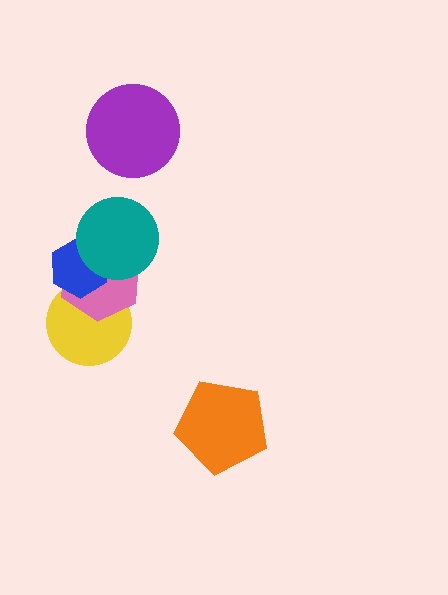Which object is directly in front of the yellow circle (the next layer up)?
The pink hexagon is directly in front of the yellow circle.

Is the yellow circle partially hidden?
Yes, it is partially covered by another shape.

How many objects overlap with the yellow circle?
2 objects overlap with the yellow circle.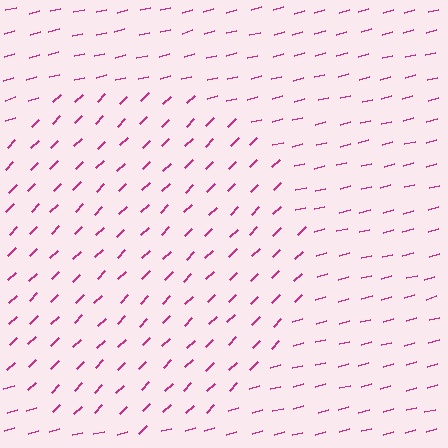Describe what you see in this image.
The image is filled with small magenta line segments. A circle region in the image has lines oriented differently from the surrounding lines, creating a visible texture boundary.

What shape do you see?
I see a circle.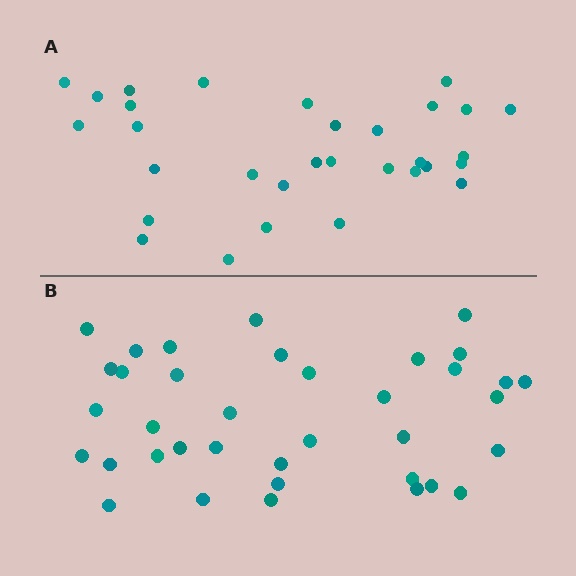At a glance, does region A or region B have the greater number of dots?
Region B (the bottom region) has more dots.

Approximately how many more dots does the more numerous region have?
Region B has about 6 more dots than region A.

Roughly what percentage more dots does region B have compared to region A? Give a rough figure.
About 20% more.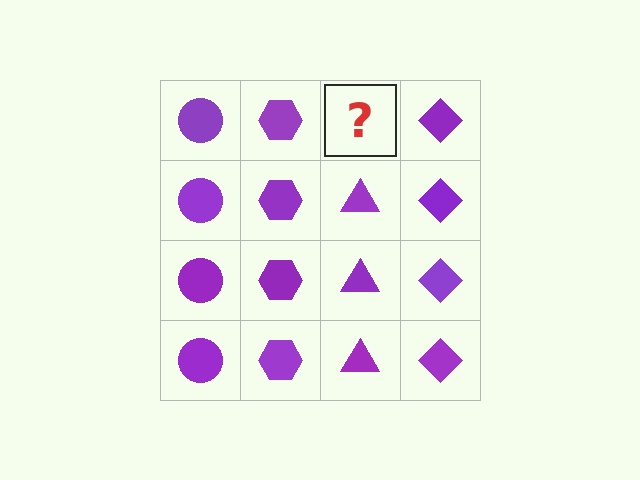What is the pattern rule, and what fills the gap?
The rule is that each column has a consistent shape. The gap should be filled with a purple triangle.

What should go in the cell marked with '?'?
The missing cell should contain a purple triangle.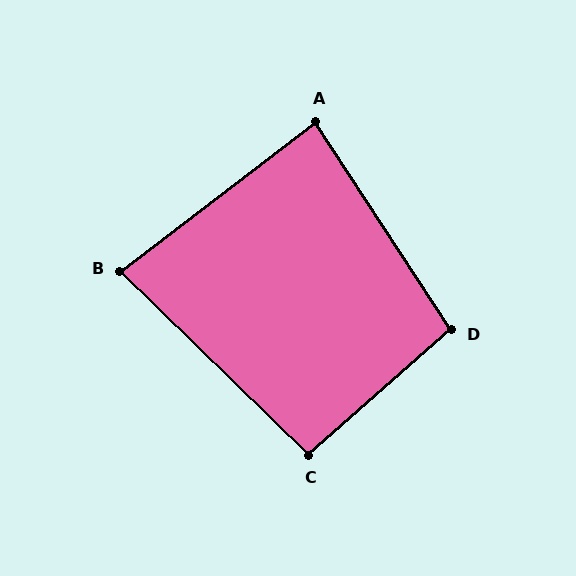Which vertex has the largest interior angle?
D, at approximately 98 degrees.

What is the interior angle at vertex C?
Approximately 94 degrees (approximately right).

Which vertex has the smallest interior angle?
B, at approximately 82 degrees.